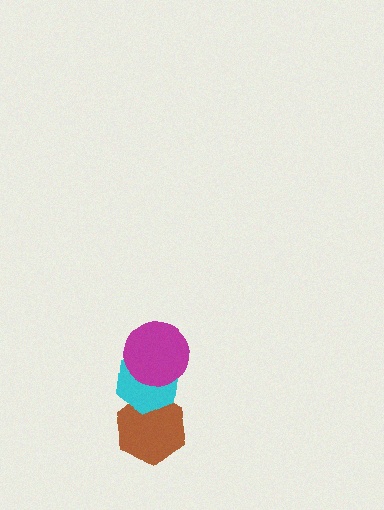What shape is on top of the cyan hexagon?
The magenta circle is on top of the cyan hexagon.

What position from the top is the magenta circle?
The magenta circle is 1st from the top.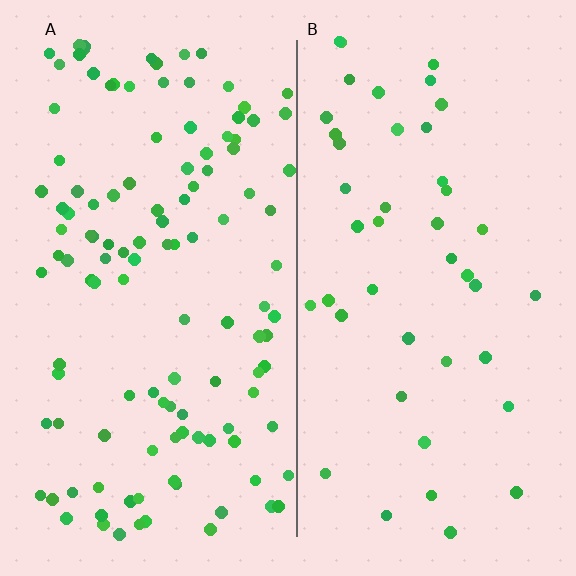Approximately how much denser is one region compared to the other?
Approximately 2.7× — region A over region B.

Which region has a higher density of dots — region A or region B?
A (the left).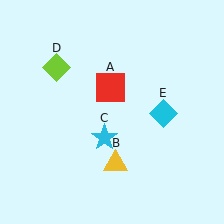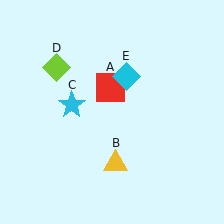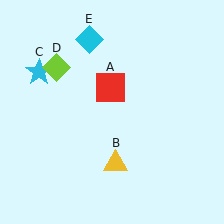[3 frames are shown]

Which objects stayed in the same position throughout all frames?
Red square (object A) and yellow triangle (object B) and lime diamond (object D) remained stationary.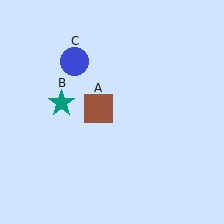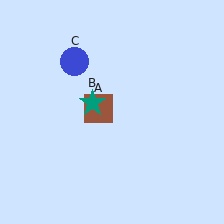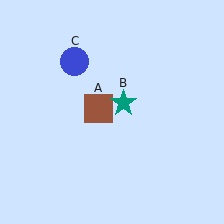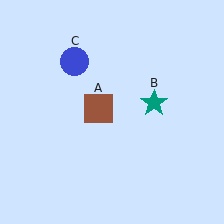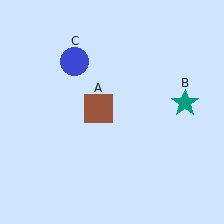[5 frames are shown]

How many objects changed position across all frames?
1 object changed position: teal star (object B).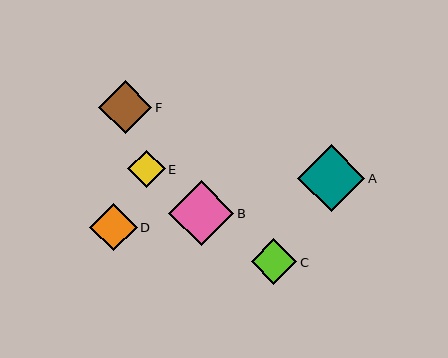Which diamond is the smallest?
Diamond E is the smallest with a size of approximately 38 pixels.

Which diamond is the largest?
Diamond A is the largest with a size of approximately 67 pixels.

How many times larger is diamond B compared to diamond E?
Diamond B is approximately 1.7 times the size of diamond E.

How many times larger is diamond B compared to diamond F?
Diamond B is approximately 1.2 times the size of diamond F.